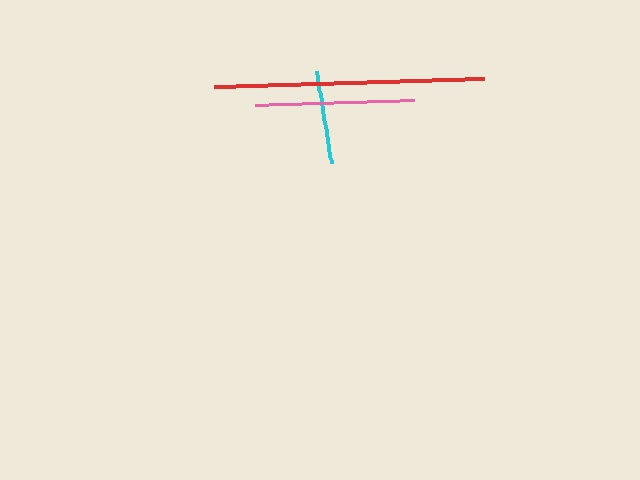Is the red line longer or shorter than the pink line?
The red line is longer than the pink line.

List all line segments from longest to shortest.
From longest to shortest: red, pink, cyan.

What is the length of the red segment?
The red segment is approximately 271 pixels long.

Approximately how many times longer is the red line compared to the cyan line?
The red line is approximately 2.9 times the length of the cyan line.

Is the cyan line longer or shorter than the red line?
The red line is longer than the cyan line.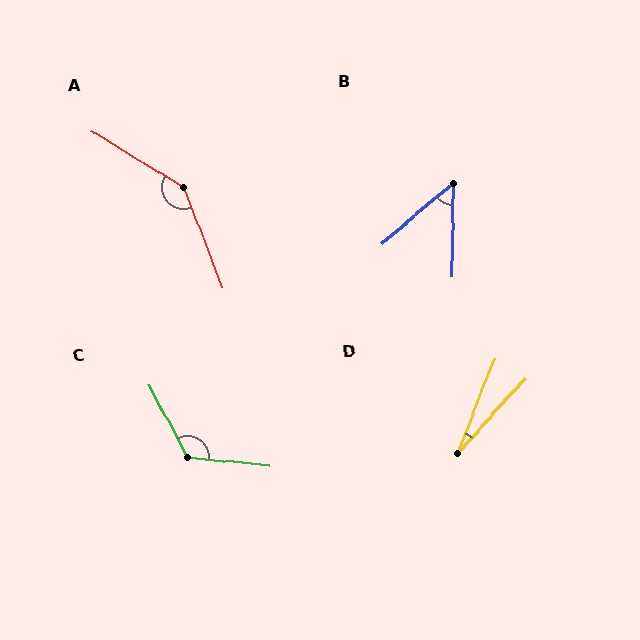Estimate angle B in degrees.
Approximately 48 degrees.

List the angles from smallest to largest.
D (21°), B (48°), C (124°), A (143°).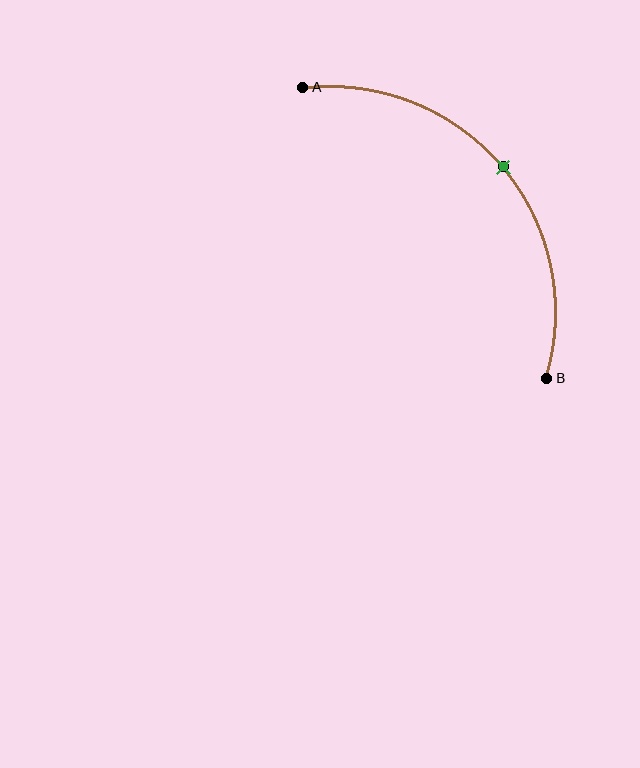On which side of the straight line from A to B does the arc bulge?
The arc bulges above and to the right of the straight line connecting A and B.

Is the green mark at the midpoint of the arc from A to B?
Yes. The green mark lies on the arc at equal arc-length from both A and B — it is the arc midpoint.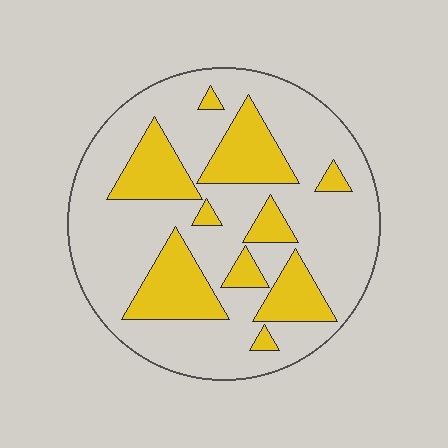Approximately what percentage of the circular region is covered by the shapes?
Approximately 30%.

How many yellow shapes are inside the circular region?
10.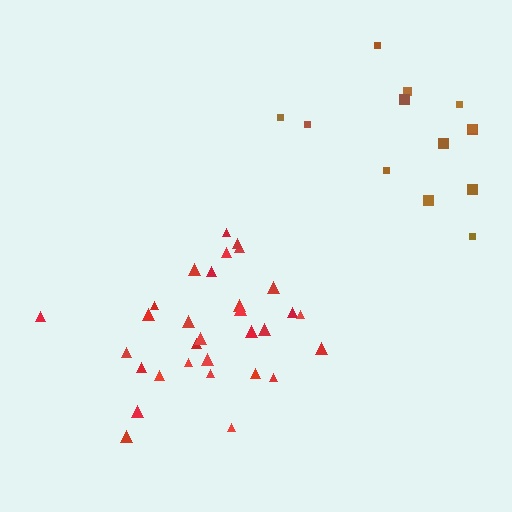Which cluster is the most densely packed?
Red.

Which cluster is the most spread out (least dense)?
Brown.